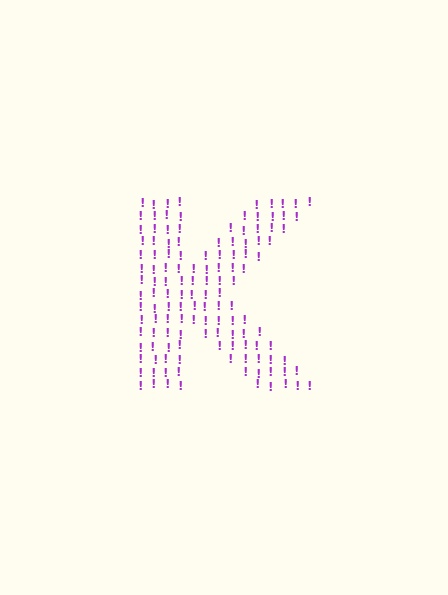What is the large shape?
The large shape is the letter K.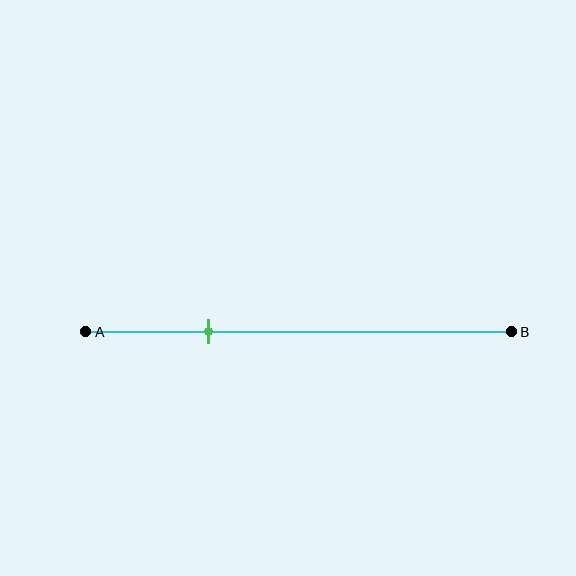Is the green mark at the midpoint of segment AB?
No, the mark is at about 30% from A, not at the 50% midpoint.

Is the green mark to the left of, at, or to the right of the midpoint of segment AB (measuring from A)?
The green mark is to the left of the midpoint of segment AB.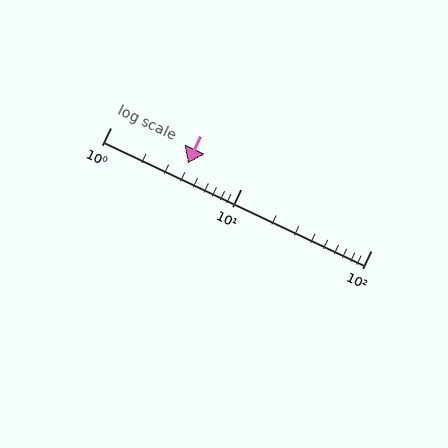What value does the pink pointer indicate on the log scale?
The pointer indicates approximately 3.9.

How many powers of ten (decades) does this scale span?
The scale spans 2 decades, from 1 to 100.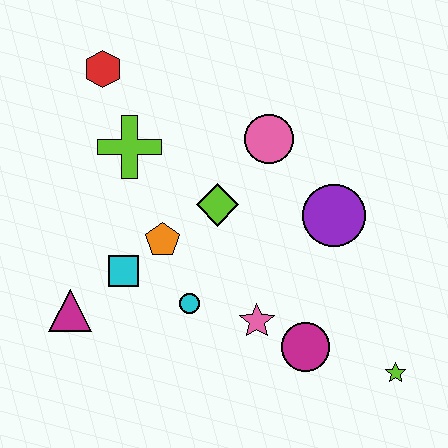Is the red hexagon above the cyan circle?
Yes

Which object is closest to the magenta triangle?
The cyan square is closest to the magenta triangle.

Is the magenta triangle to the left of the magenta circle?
Yes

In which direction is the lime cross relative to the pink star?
The lime cross is above the pink star.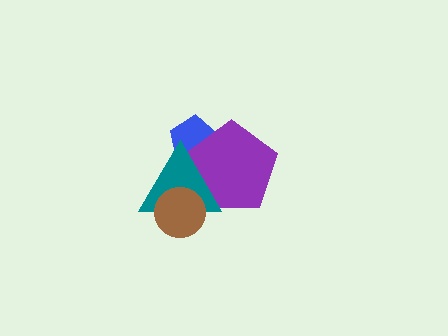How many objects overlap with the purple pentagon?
2 objects overlap with the purple pentagon.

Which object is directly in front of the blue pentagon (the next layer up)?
The purple pentagon is directly in front of the blue pentagon.